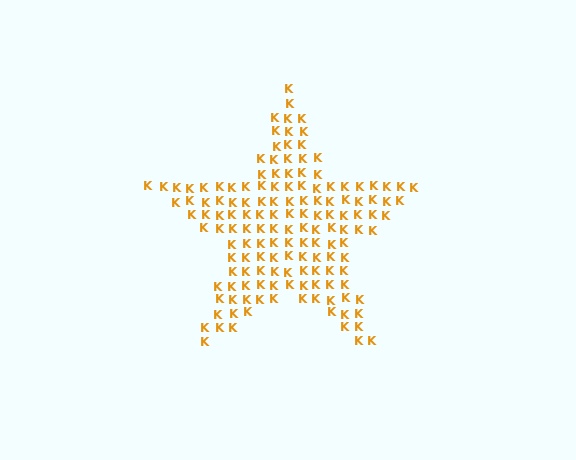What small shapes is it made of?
It is made of small letter K's.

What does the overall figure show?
The overall figure shows a star.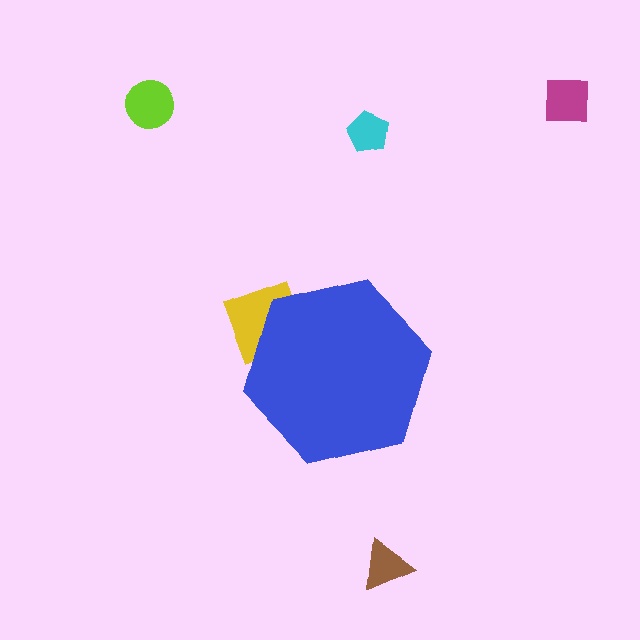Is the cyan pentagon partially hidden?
No, the cyan pentagon is fully visible.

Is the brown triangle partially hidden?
No, the brown triangle is fully visible.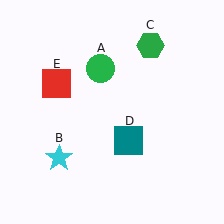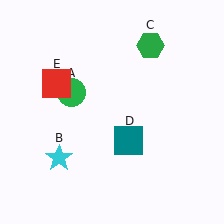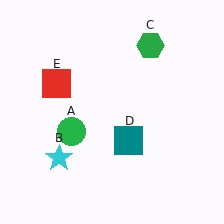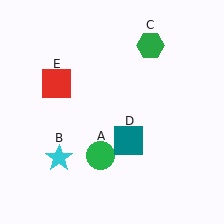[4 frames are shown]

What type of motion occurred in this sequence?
The green circle (object A) rotated counterclockwise around the center of the scene.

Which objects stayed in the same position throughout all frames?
Cyan star (object B) and green hexagon (object C) and teal square (object D) and red square (object E) remained stationary.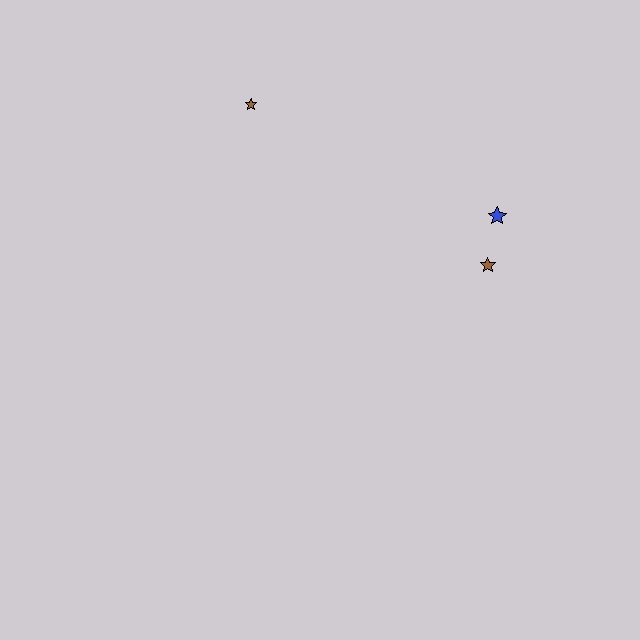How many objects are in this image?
There are 3 objects.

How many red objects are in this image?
There are no red objects.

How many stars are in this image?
There are 3 stars.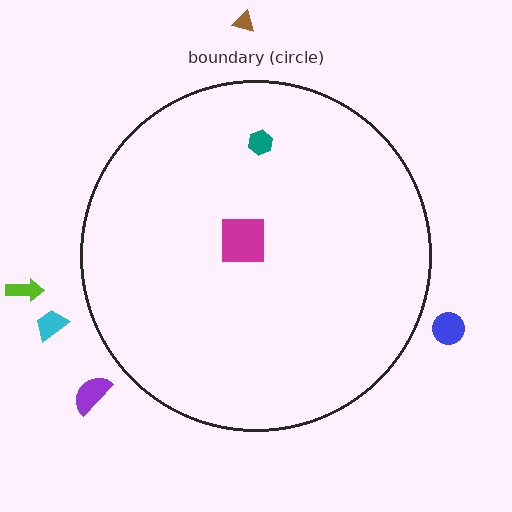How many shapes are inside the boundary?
2 inside, 5 outside.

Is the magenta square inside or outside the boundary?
Inside.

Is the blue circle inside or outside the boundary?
Outside.